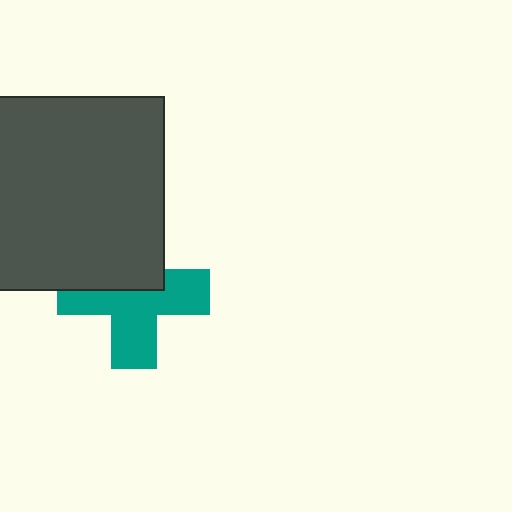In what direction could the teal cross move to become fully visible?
The teal cross could move down. That would shift it out from behind the dark gray square entirely.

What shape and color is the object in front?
The object in front is a dark gray square.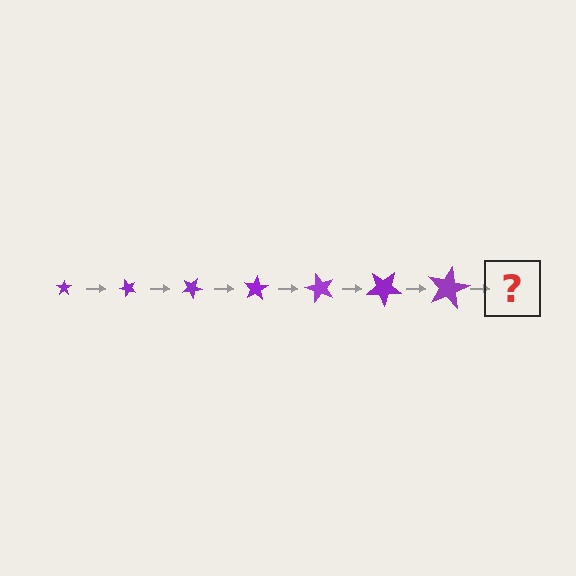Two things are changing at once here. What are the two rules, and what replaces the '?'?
The two rules are that the star grows larger each step and it rotates 50 degrees each step. The '?' should be a star, larger than the previous one and rotated 350 degrees from the start.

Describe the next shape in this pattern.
It should be a star, larger than the previous one and rotated 350 degrees from the start.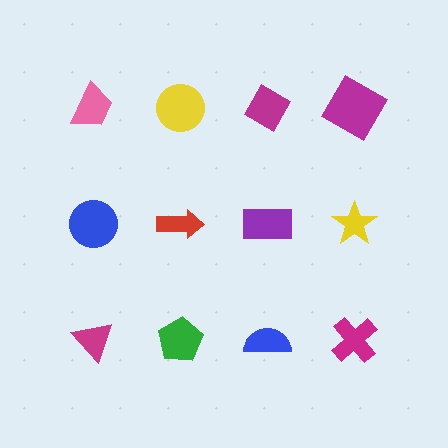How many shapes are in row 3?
4 shapes.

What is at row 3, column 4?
A magenta cross.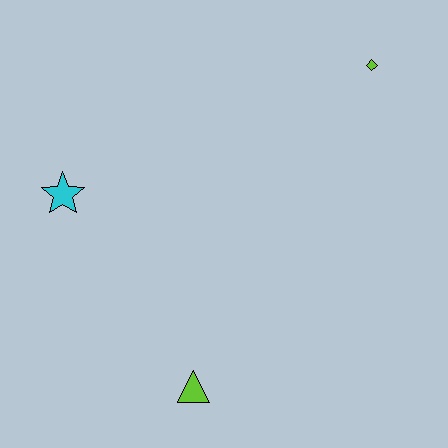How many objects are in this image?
There are 3 objects.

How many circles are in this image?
There are no circles.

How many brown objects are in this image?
There are no brown objects.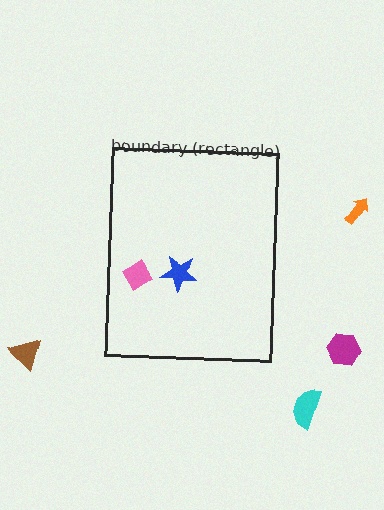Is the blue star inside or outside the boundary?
Inside.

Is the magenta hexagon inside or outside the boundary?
Outside.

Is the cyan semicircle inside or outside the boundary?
Outside.